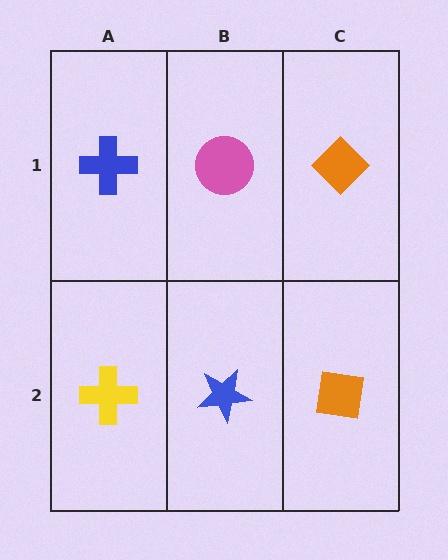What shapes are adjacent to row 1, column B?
A blue star (row 2, column B), a blue cross (row 1, column A), an orange diamond (row 1, column C).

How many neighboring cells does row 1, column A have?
2.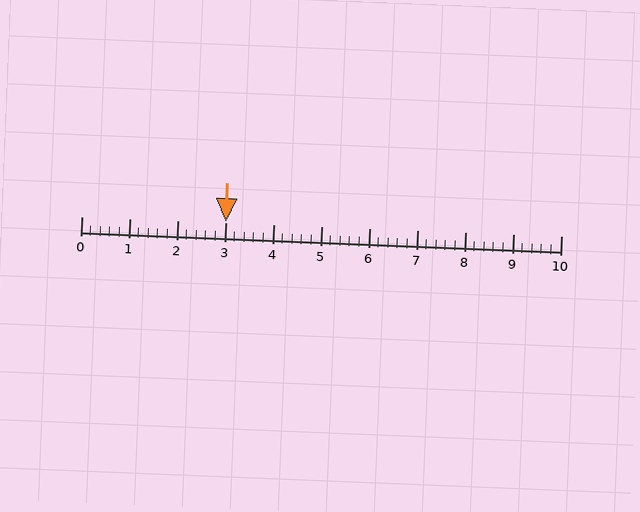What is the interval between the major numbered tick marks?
The major tick marks are spaced 1 units apart.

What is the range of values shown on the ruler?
The ruler shows values from 0 to 10.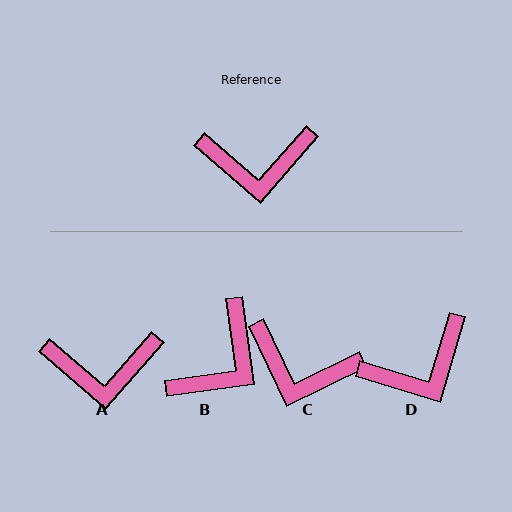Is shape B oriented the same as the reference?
No, it is off by about 49 degrees.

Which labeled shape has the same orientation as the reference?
A.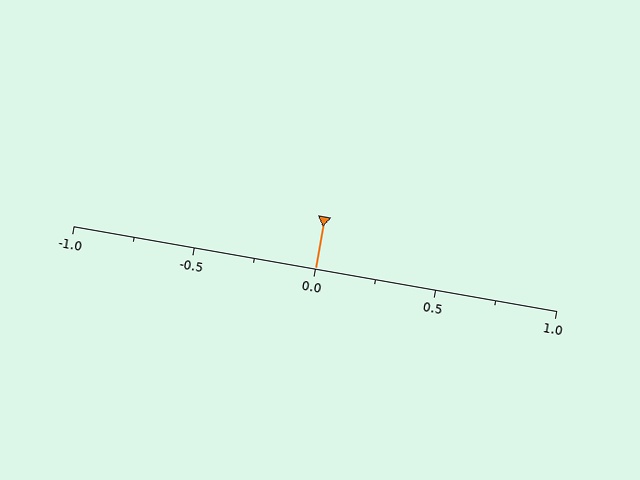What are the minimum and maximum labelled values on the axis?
The axis runs from -1.0 to 1.0.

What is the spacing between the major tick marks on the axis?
The major ticks are spaced 0.5 apart.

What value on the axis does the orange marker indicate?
The marker indicates approximately 0.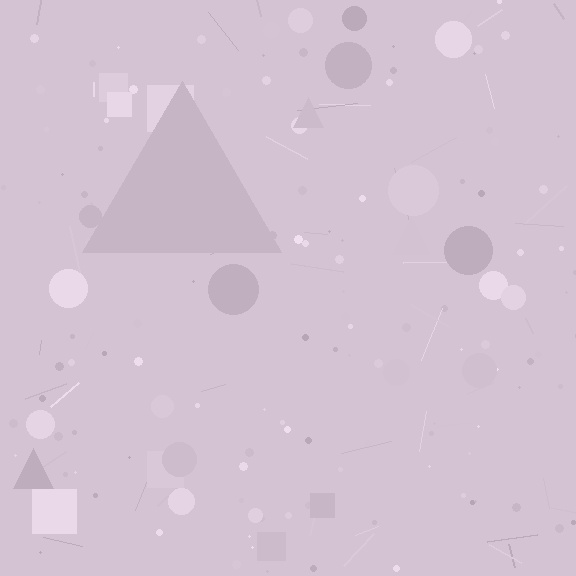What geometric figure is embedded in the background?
A triangle is embedded in the background.